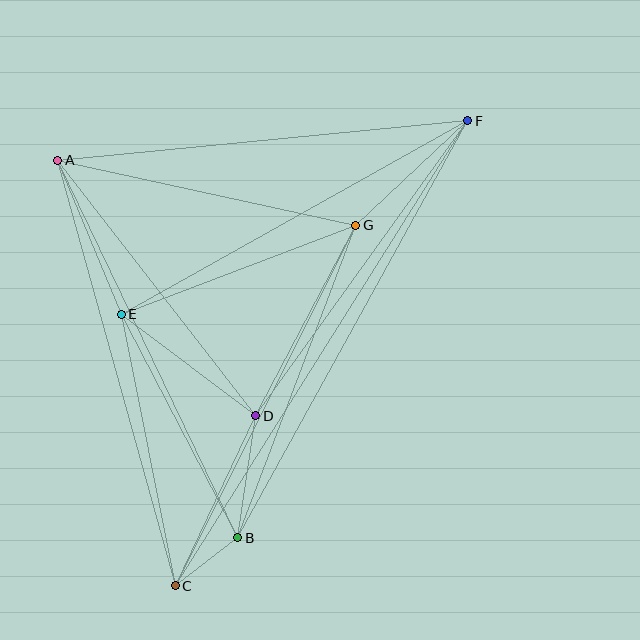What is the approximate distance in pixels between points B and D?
The distance between B and D is approximately 123 pixels.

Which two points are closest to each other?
Points B and C are closest to each other.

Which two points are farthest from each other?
Points C and F are farthest from each other.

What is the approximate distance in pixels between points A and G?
The distance between A and G is approximately 305 pixels.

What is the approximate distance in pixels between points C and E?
The distance between C and E is approximately 277 pixels.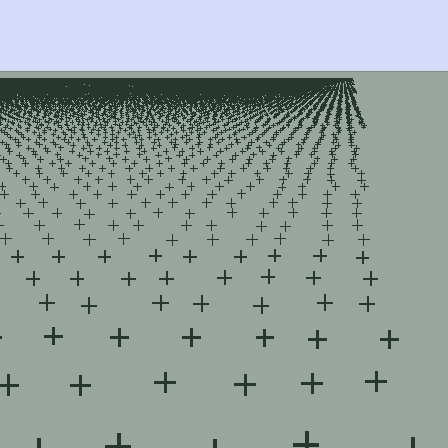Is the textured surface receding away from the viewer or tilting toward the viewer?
The surface is receding away from the viewer. Texture elements get smaller and denser toward the top.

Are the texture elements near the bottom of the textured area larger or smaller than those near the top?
Larger. Near the bottom, elements are closer to the viewer and appear at a bigger on-screen size.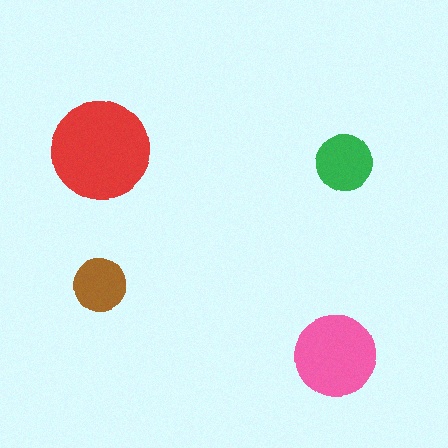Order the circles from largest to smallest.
the red one, the pink one, the green one, the brown one.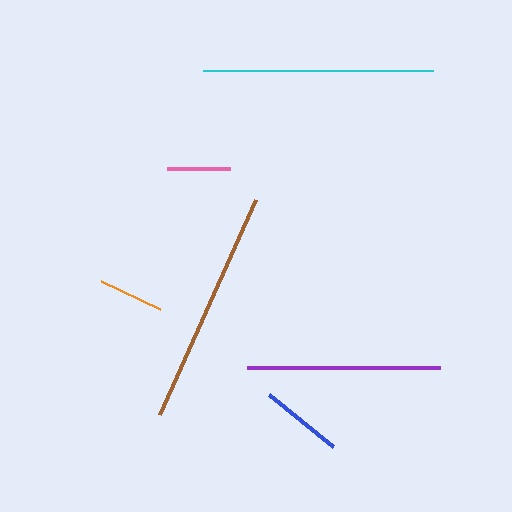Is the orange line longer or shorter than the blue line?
The blue line is longer than the orange line.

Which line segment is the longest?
The brown line is the longest at approximately 236 pixels.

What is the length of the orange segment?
The orange segment is approximately 65 pixels long.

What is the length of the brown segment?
The brown segment is approximately 236 pixels long.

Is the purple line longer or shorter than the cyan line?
The cyan line is longer than the purple line.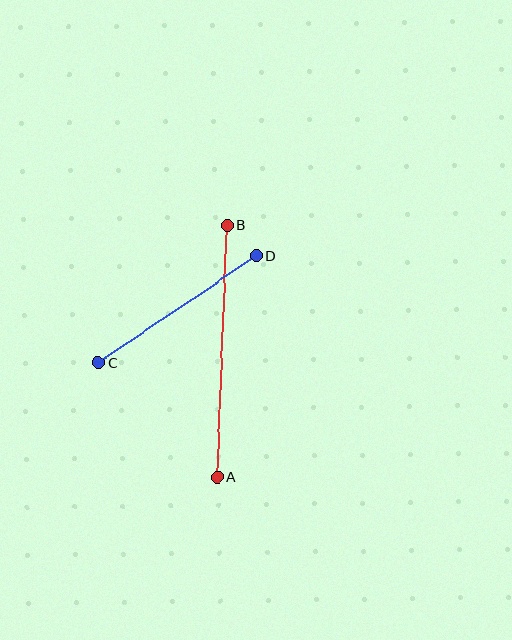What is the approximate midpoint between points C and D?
The midpoint is at approximately (177, 309) pixels.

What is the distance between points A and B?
The distance is approximately 252 pixels.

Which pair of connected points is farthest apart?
Points A and B are farthest apart.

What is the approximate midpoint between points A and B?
The midpoint is at approximately (222, 352) pixels.